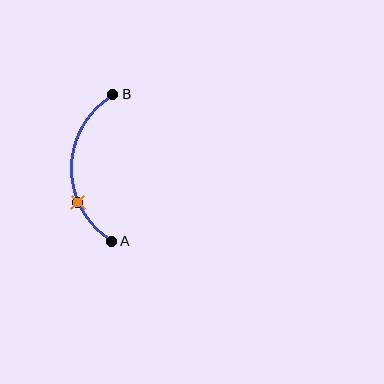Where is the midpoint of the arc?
The arc midpoint is the point on the curve farthest from the straight line joining A and B. It sits to the left of that line.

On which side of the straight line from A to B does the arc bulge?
The arc bulges to the left of the straight line connecting A and B.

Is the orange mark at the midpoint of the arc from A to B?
No. The orange mark lies on the arc but is closer to endpoint A. The arc midpoint would be at the point on the curve equidistant along the arc from both A and B.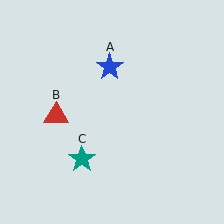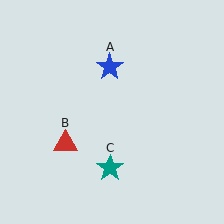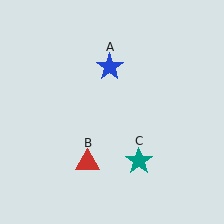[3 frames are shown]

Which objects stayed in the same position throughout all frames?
Blue star (object A) remained stationary.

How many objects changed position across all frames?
2 objects changed position: red triangle (object B), teal star (object C).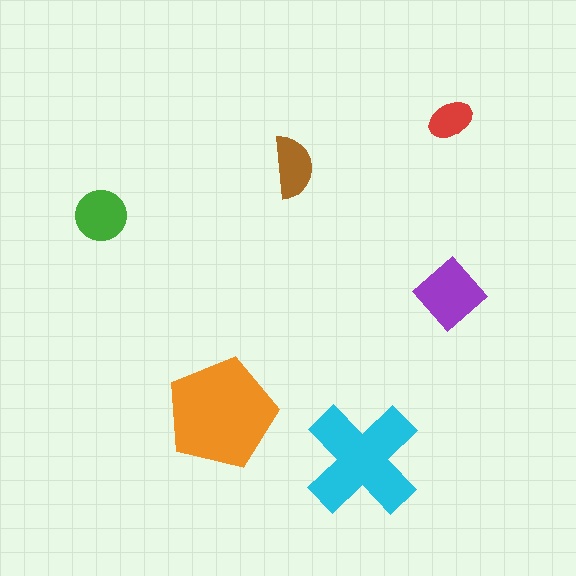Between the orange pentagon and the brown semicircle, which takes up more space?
The orange pentagon.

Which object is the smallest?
The red ellipse.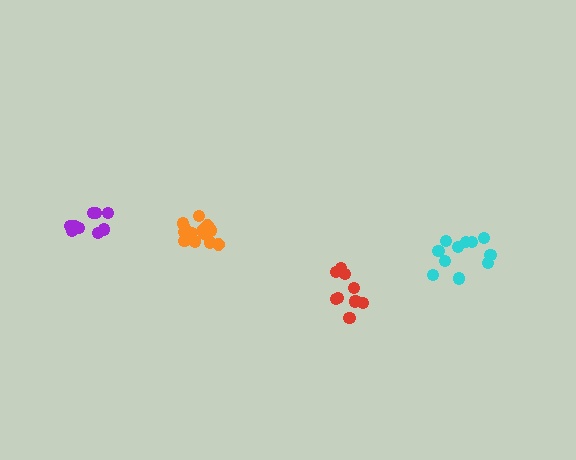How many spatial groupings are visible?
There are 4 spatial groupings.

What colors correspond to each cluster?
The clusters are colored: purple, cyan, red, orange.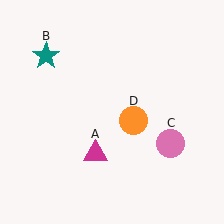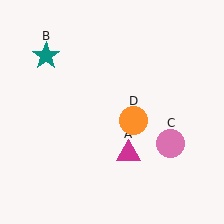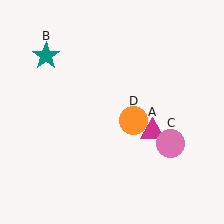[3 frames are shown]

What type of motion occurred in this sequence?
The magenta triangle (object A) rotated counterclockwise around the center of the scene.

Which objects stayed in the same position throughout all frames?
Teal star (object B) and pink circle (object C) and orange circle (object D) remained stationary.